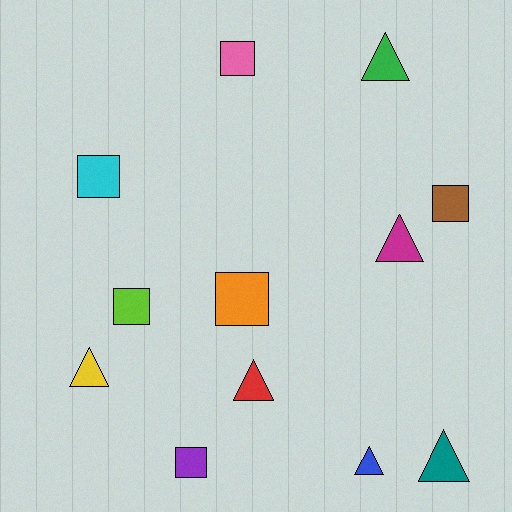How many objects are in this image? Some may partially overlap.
There are 12 objects.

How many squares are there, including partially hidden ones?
There are 6 squares.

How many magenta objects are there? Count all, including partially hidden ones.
There is 1 magenta object.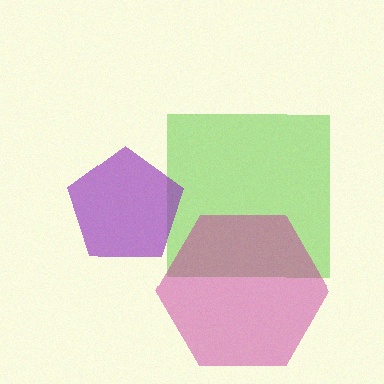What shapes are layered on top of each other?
The layered shapes are: a lime square, a magenta hexagon, a purple pentagon.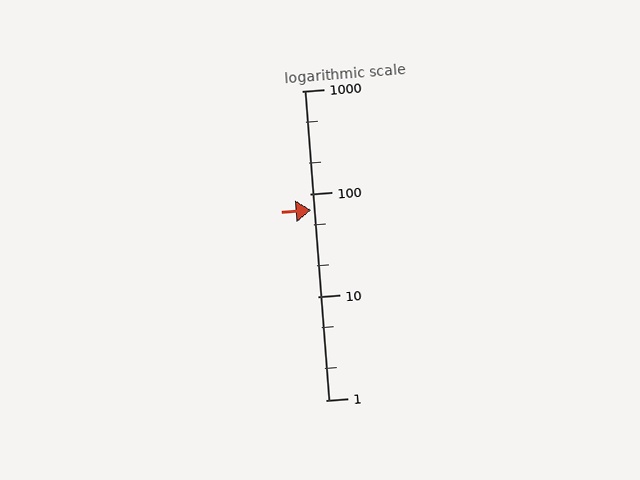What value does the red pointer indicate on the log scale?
The pointer indicates approximately 70.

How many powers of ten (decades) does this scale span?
The scale spans 3 decades, from 1 to 1000.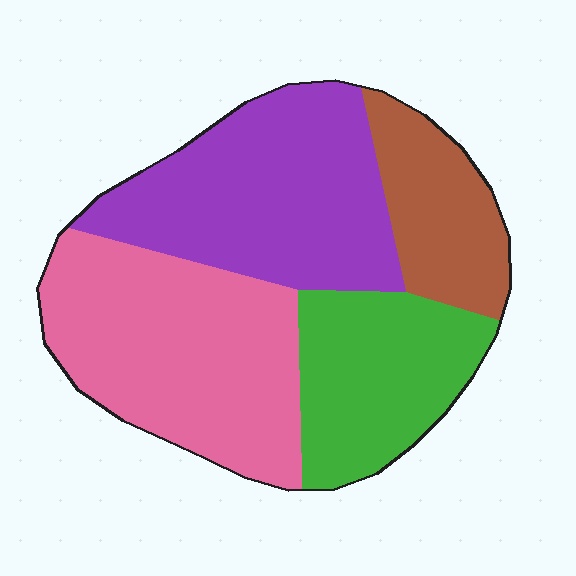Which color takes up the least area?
Brown, at roughly 15%.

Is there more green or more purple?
Purple.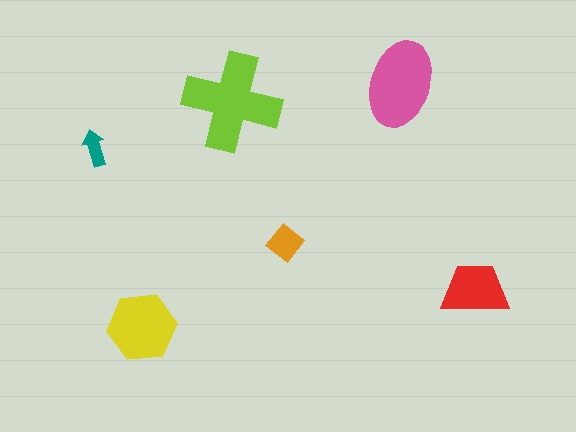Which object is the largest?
The lime cross.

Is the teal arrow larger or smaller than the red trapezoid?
Smaller.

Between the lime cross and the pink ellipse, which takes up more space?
The lime cross.